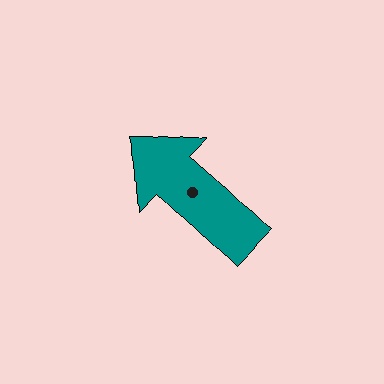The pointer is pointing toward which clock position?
Roughly 10 o'clock.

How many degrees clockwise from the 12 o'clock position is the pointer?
Approximately 314 degrees.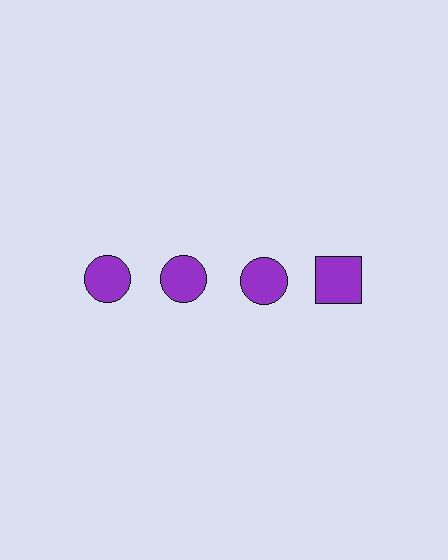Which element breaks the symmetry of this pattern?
The purple square in the top row, second from right column breaks the symmetry. All other shapes are purple circles.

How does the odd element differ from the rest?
It has a different shape: square instead of circle.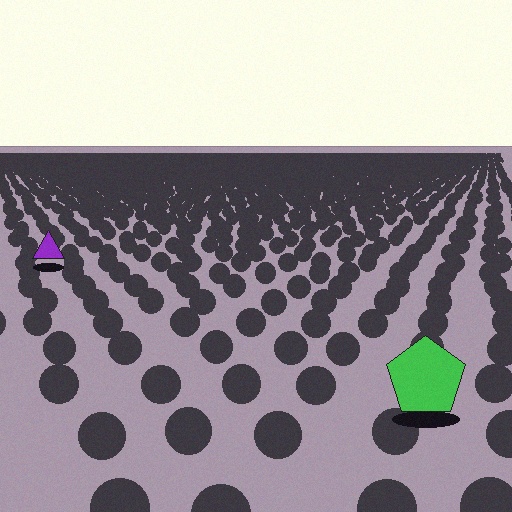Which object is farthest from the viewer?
The purple triangle is farthest from the viewer. It appears smaller and the ground texture around it is denser.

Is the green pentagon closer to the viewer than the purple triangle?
Yes. The green pentagon is closer — you can tell from the texture gradient: the ground texture is coarser near it.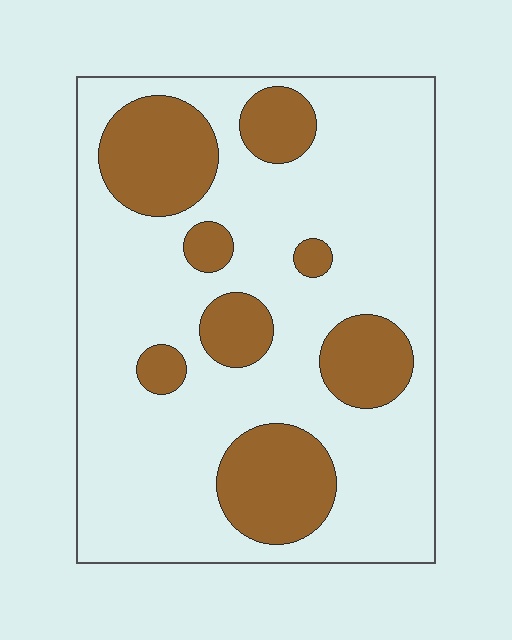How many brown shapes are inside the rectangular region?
8.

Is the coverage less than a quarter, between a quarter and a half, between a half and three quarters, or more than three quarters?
Between a quarter and a half.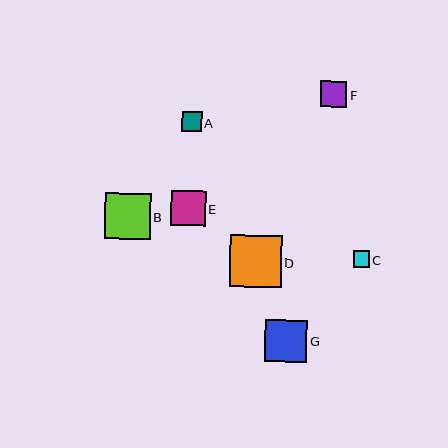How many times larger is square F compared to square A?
Square F is approximately 1.3 times the size of square A.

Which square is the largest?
Square D is the largest with a size of approximately 52 pixels.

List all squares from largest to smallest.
From largest to smallest: D, B, G, E, F, A, C.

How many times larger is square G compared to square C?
Square G is approximately 2.6 times the size of square C.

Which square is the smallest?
Square C is the smallest with a size of approximately 16 pixels.